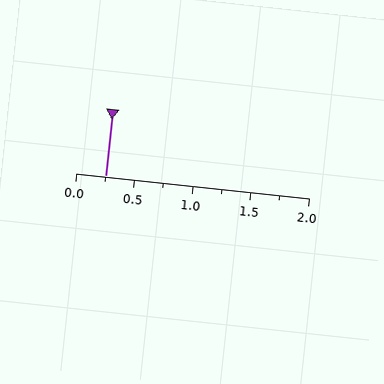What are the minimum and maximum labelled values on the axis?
The axis runs from 0.0 to 2.0.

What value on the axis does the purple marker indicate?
The marker indicates approximately 0.25.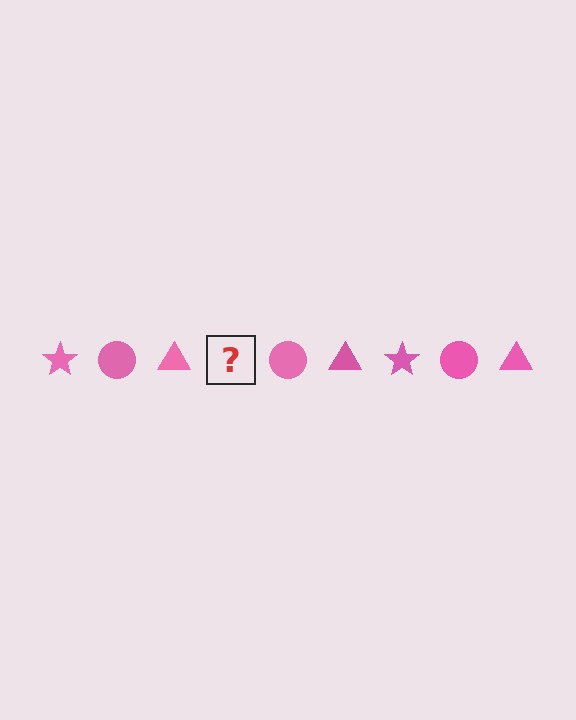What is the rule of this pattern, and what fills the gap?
The rule is that the pattern cycles through star, circle, triangle shapes in pink. The gap should be filled with a pink star.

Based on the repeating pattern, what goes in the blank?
The blank should be a pink star.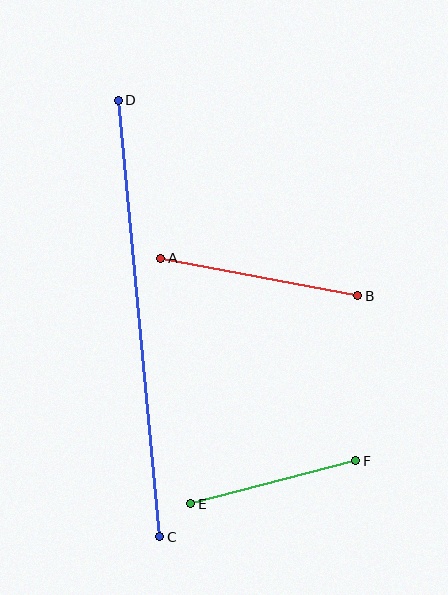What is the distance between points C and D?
The distance is approximately 439 pixels.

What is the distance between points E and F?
The distance is approximately 171 pixels.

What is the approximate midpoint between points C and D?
The midpoint is at approximately (139, 318) pixels.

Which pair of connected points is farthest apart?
Points C and D are farthest apart.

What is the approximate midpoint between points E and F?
The midpoint is at approximately (273, 482) pixels.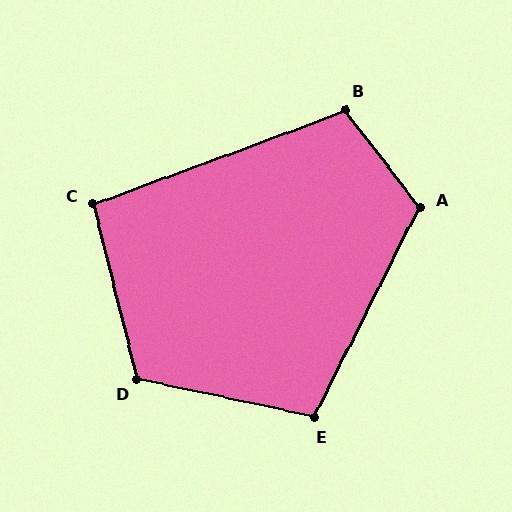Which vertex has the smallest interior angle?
C, at approximately 96 degrees.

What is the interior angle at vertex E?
Approximately 105 degrees (obtuse).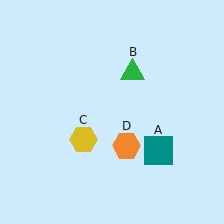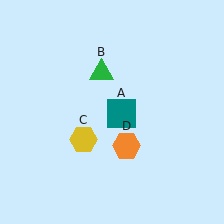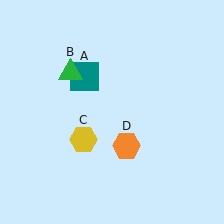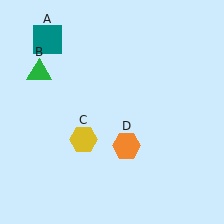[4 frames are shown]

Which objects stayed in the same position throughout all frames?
Yellow hexagon (object C) and orange hexagon (object D) remained stationary.